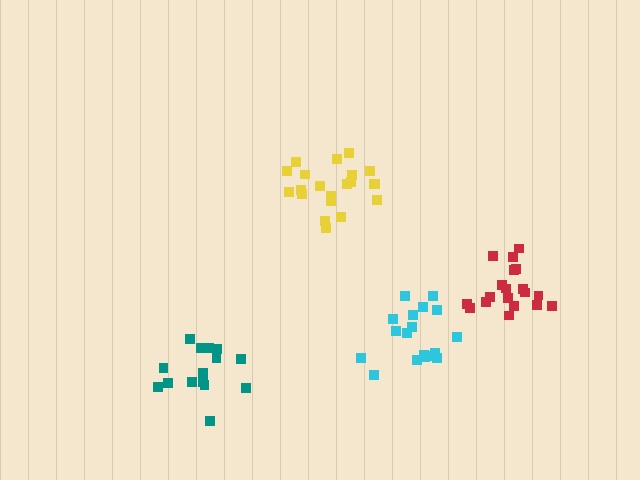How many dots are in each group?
Group 1: 18 dots, Group 2: 21 dots, Group 3: 15 dots, Group 4: 19 dots (73 total).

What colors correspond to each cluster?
The clusters are colored: cyan, yellow, teal, red.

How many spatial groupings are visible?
There are 4 spatial groupings.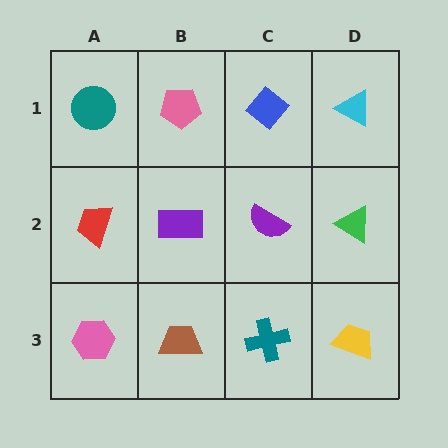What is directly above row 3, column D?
A green triangle.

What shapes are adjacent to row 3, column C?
A purple semicircle (row 2, column C), a brown trapezoid (row 3, column B), a yellow trapezoid (row 3, column D).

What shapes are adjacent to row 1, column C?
A purple semicircle (row 2, column C), a pink pentagon (row 1, column B), a cyan triangle (row 1, column D).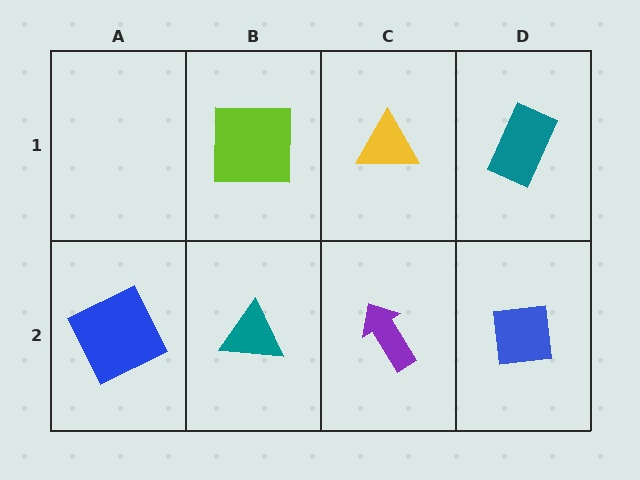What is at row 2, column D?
A blue square.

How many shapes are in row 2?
4 shapes.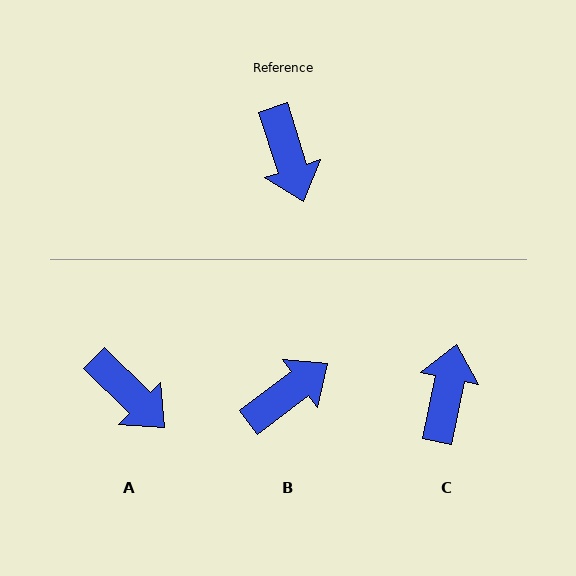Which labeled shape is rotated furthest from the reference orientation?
C, about 151 degrees away.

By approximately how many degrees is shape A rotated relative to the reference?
Approximately 27 degrees counter-clockwise.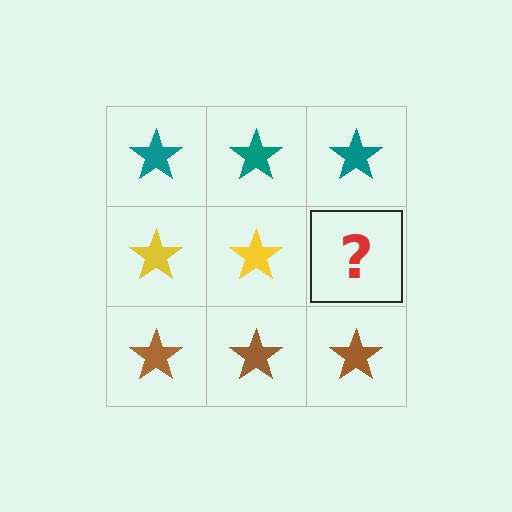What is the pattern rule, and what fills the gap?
The rule is that each row has a consistent color. The gap should be filled with a yellow star.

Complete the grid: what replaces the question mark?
The question mark should be replaced with a yellow star.